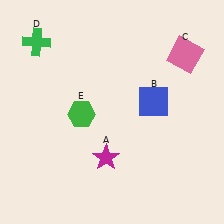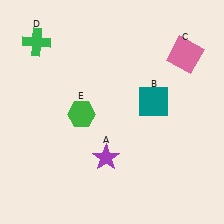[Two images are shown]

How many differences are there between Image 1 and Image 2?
There are 2 differences between the two images.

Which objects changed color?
A changed from magenta to purple. B changed from blue to teal.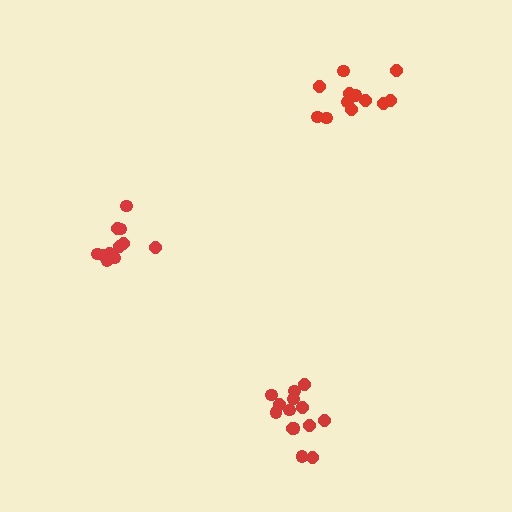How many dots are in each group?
Group 1: 14 dots, Group 2: 12 dots, Group 3: 12 dots (38 total).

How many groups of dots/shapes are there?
There are 3 groups.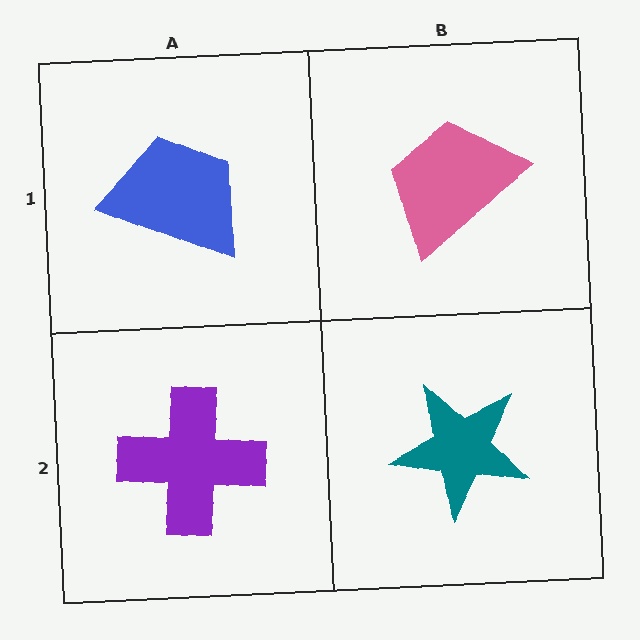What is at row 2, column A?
A purple cross.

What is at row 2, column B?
A teal star.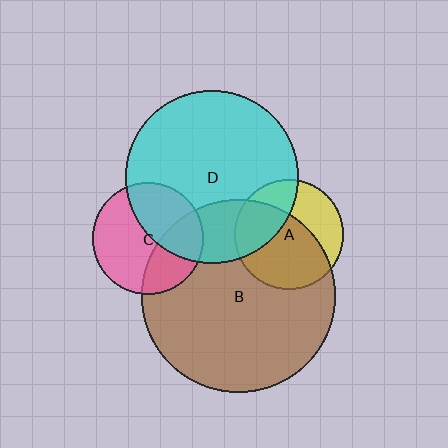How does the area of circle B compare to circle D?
Approximately 1.3 times.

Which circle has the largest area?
Circle B (brown).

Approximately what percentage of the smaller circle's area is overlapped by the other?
Approximately 35%.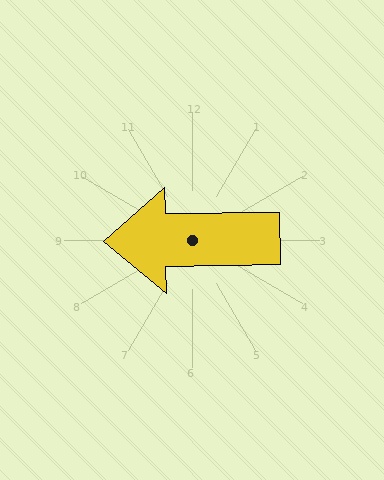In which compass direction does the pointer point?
West.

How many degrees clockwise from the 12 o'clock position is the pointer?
Approximately 269 degrees.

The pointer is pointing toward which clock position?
Roughly 9 o'clock.